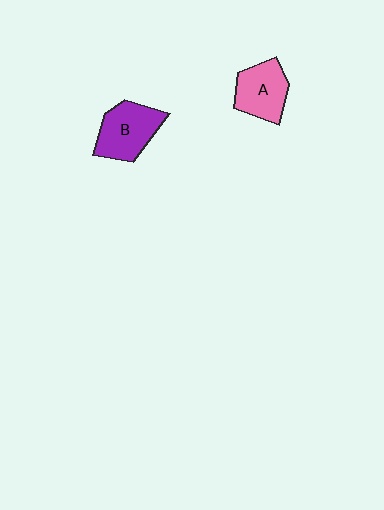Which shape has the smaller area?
Shape A (pink).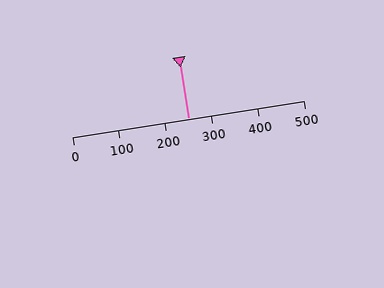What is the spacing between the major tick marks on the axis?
The major ticks are spaced 100 apart.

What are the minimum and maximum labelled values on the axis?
The axis runs from 0 to 500.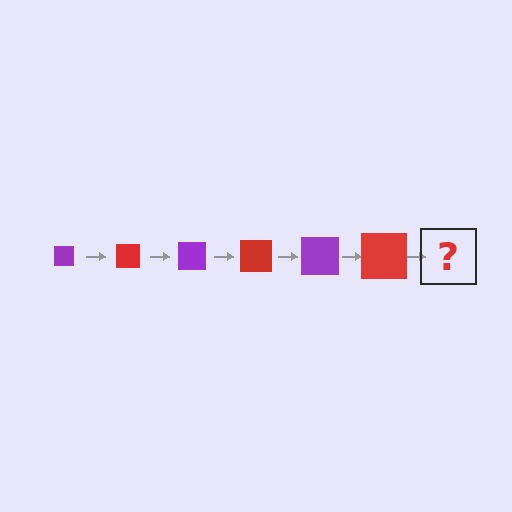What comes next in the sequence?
The next element should be a purple square, larger than the previous one.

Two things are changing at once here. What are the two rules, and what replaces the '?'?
The two rules are that the square grows larger each step and the color cycles through purple and red. The '?' should be a purple square, larger than the previous one.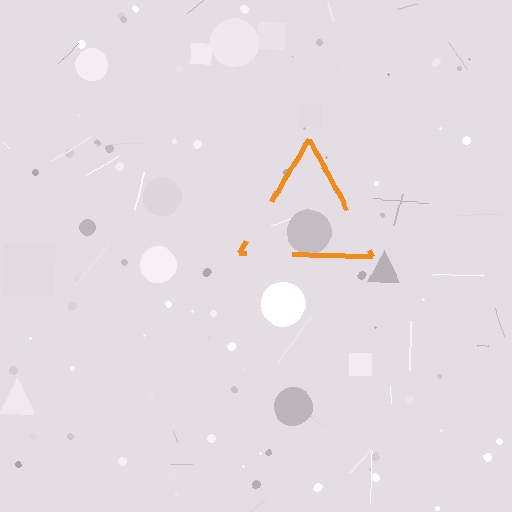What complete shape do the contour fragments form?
The contour fragments form a triangle.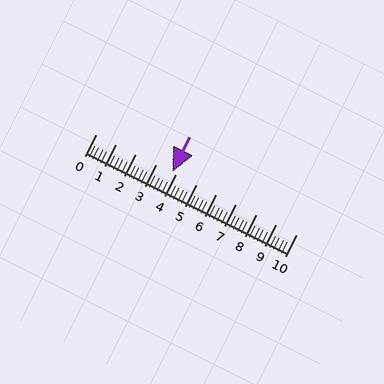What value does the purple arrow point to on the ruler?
The purple arrow points to approximately 3.8.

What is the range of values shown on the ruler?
The ruler shows values from 0 to 10.